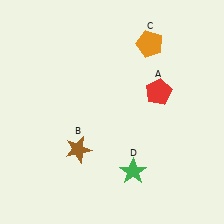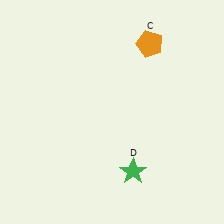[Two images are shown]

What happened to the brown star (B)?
The brown star (B) was removed in Image 2. It was in the bottom-left area of Image 1.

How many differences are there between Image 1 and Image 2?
There are 2 differences between the two images.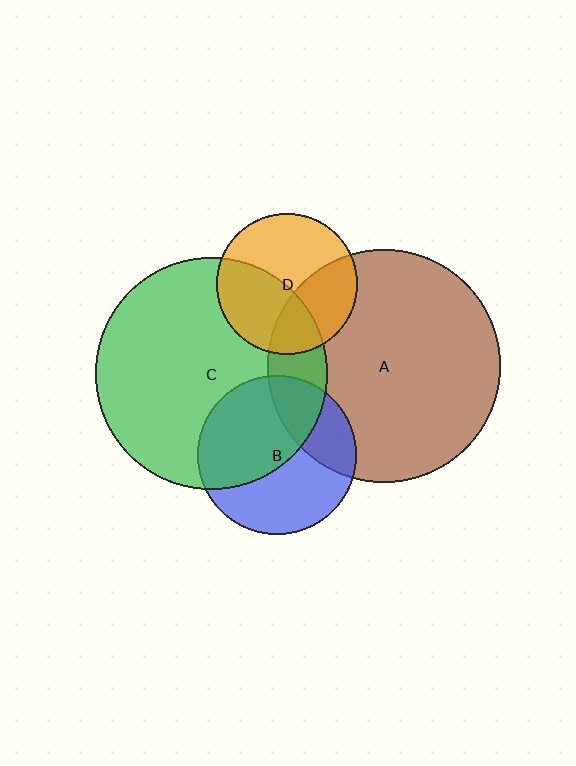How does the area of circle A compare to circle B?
Approximately 2.1 times.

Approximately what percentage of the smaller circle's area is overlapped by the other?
Approximately 35%.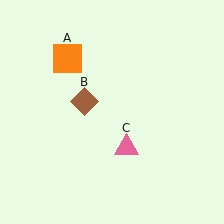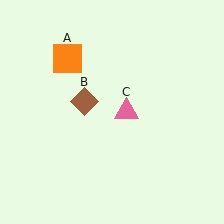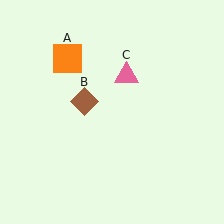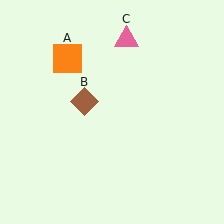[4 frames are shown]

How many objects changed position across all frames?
1 object changed position: pink triangle (object C).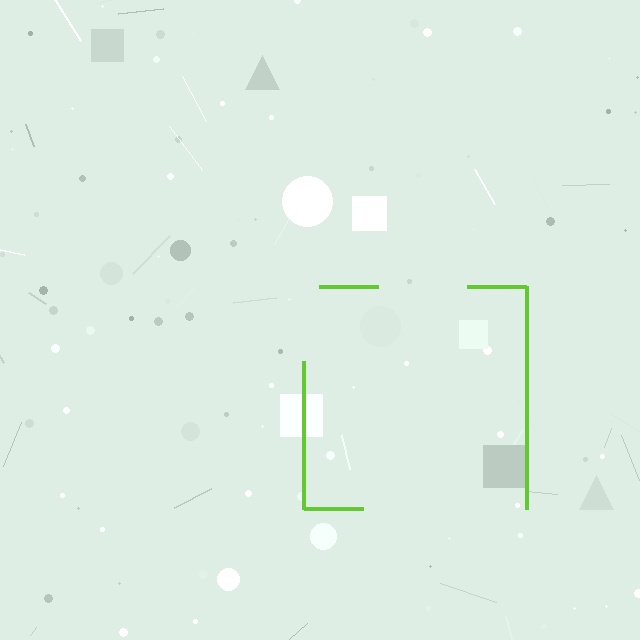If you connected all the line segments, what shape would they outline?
They would outline a square.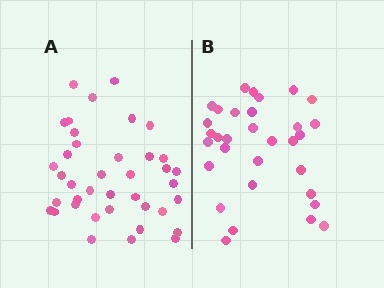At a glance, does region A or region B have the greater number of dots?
Region A (the left region) has more dots.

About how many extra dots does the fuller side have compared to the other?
Region A has roughly 8 or so more dots than region B.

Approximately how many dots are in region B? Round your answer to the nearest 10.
About 30 dots. (The exact count is 32, which rounds to 30.)